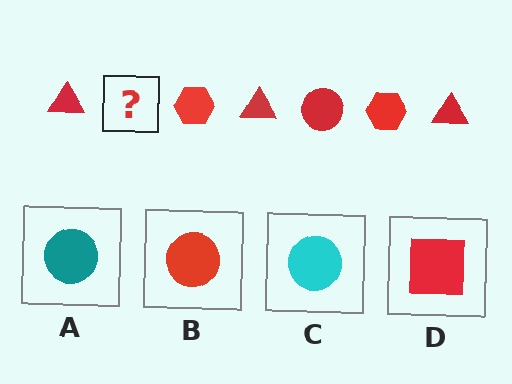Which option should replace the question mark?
Option B.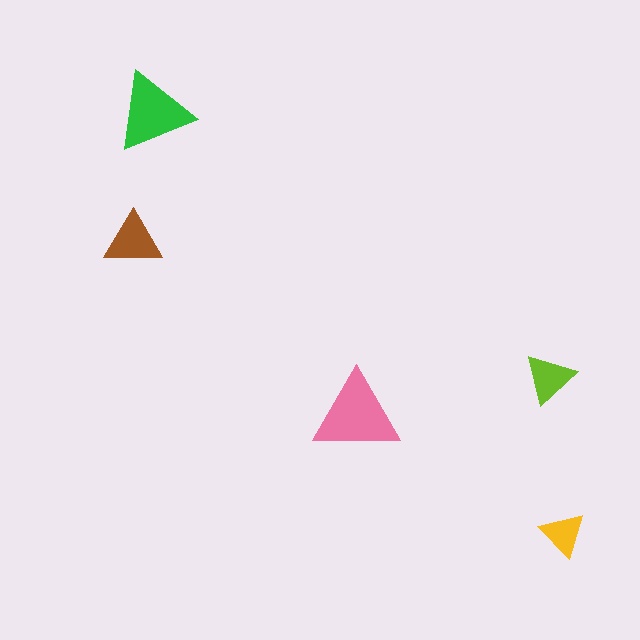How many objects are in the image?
There are 5 objects in the image.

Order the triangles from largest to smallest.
the pink one, the green one, the brown one, the lime one, the yellow one.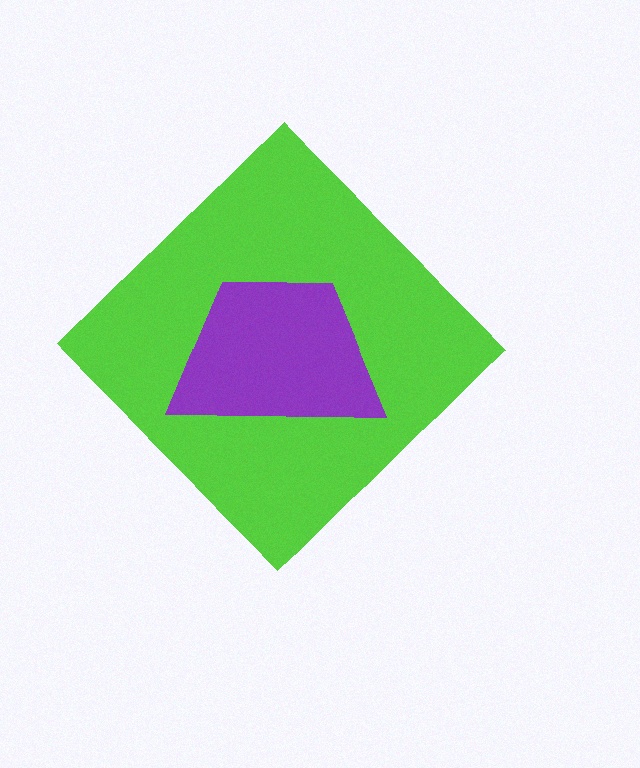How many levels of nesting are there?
2.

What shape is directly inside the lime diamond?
The purple trapezoid.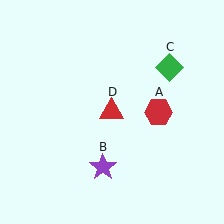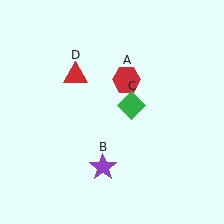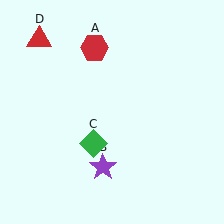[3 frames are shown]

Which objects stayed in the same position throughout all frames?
Purple star (object B) remained stationary.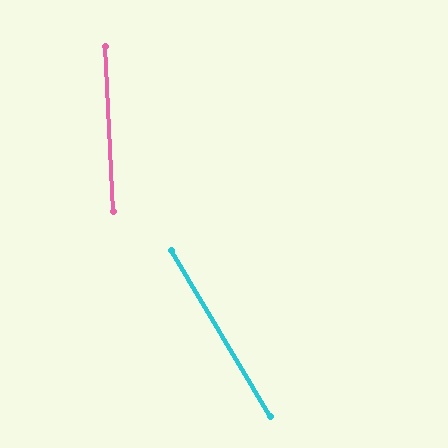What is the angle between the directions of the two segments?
Approximately 28 degrees.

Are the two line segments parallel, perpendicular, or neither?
Neither parallel nor perpendicular — they differ by about 28°.